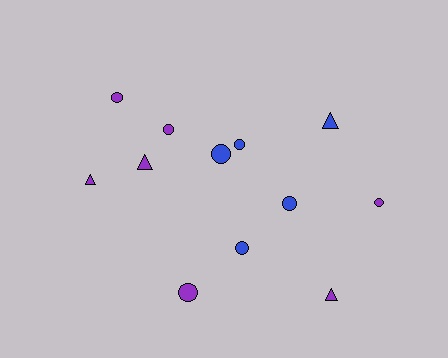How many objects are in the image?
There are 12 objects.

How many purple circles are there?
There are 4 purple circles.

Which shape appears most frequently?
Circle, with 8 objects.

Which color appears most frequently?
Purple, with 7 objects.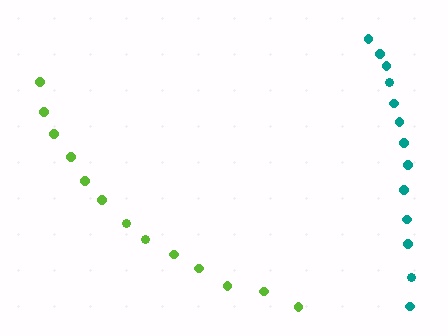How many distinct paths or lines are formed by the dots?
There are 2 distinct paths.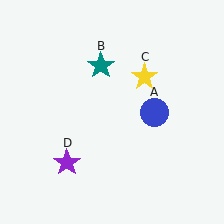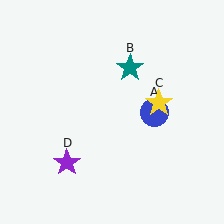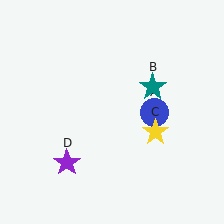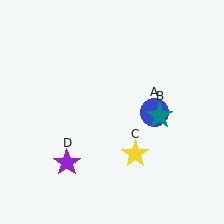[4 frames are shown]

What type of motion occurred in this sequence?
The teal star (object B), yellow star (object C) rotated clockwise around the center of the scene.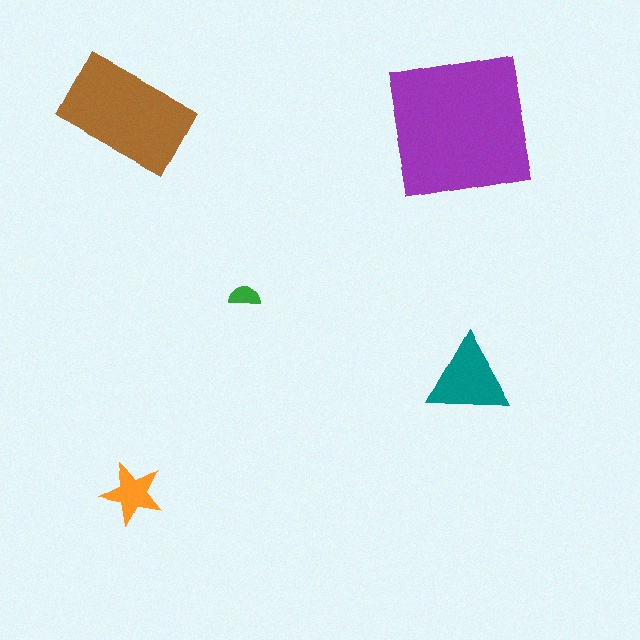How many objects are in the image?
There are 5 objects in the image.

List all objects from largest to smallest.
The purple square, the brown rectangle, the teal triangle, the orange star, the green semicircle.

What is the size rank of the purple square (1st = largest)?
1st.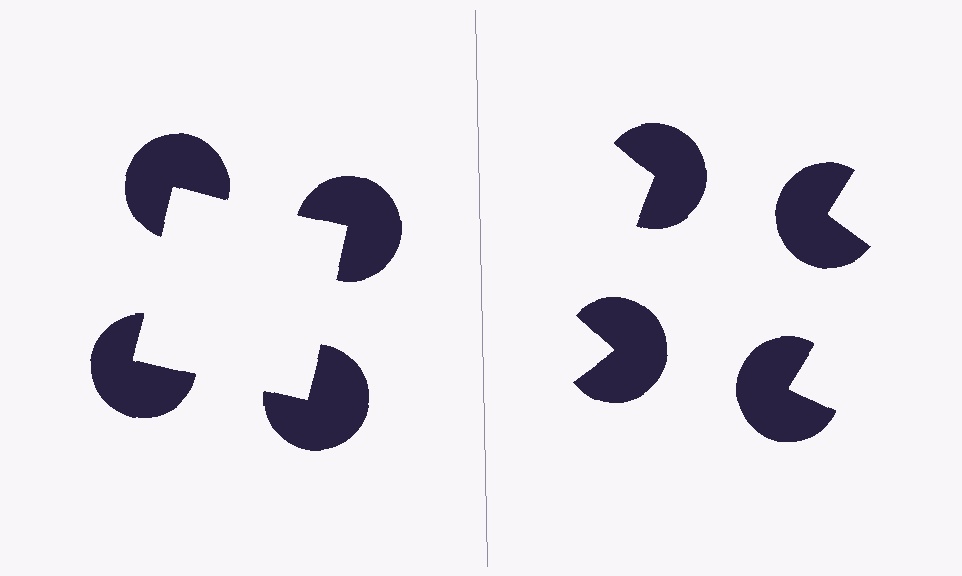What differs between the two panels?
The pac-man discs are positioned identically on both sides; only the wedge orientations differ. On the left they align to a square; on the right they are misaligned.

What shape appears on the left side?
An illusory square.